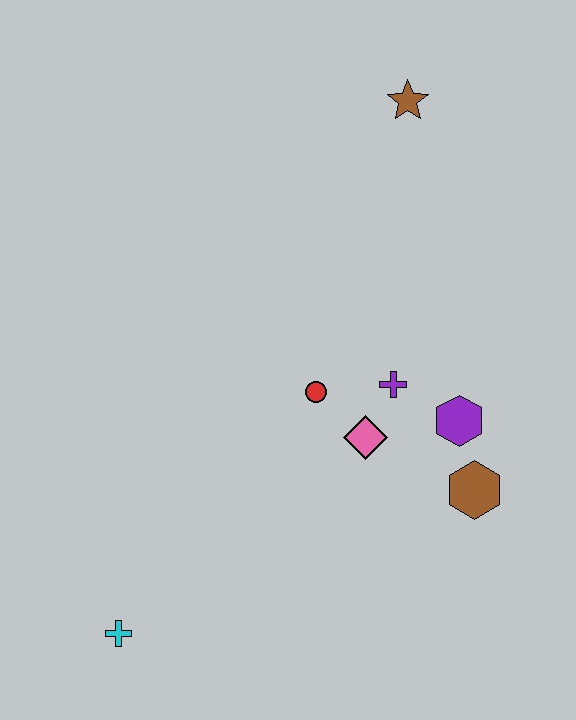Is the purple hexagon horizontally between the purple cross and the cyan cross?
No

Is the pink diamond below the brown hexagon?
No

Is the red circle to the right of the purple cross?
No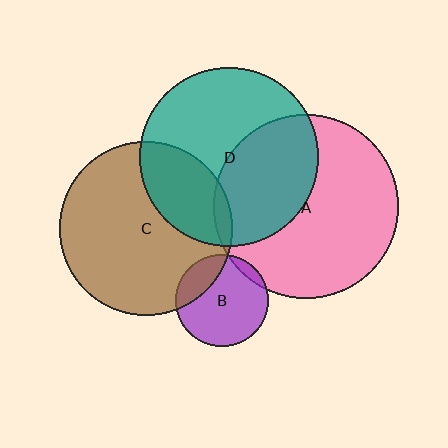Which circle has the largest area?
Circle A (pink).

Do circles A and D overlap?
Yes.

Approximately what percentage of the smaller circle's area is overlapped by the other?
Approximately 40%.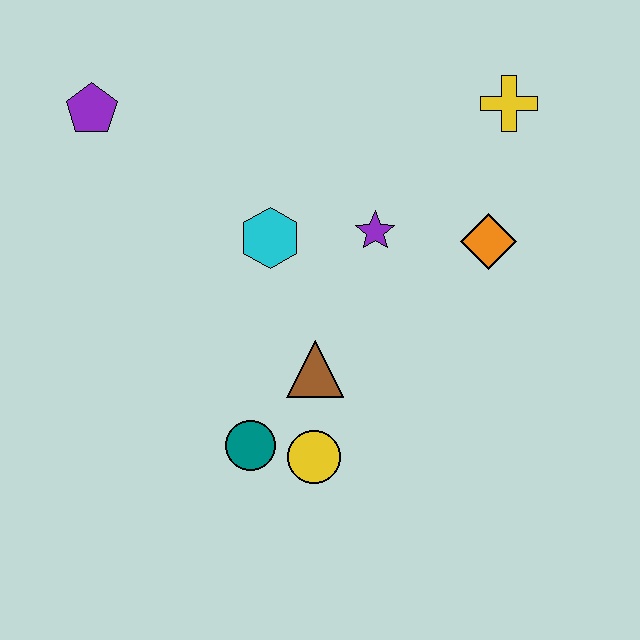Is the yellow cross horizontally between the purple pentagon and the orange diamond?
No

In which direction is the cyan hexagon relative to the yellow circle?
The cyan hexagon is above the yellow circle.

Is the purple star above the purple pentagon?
No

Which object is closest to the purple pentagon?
The cyan hexagon is closest to the purple pentagon.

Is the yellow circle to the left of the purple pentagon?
No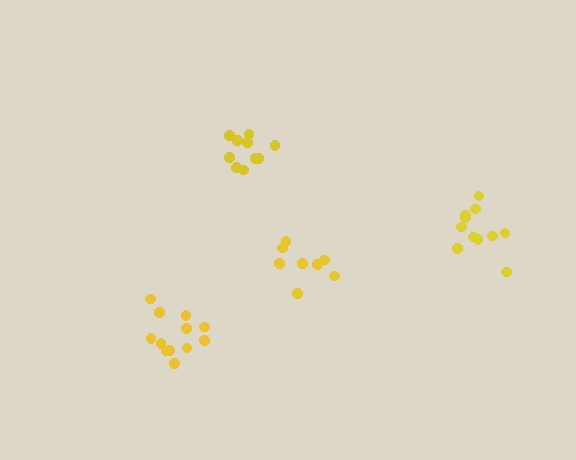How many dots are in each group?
Group 1: 11 dots, Group 2: 8 dots, Group 3: 10 dots, Group 4: 12 dots (41 total).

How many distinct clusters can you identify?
There are 4 distinct clusters.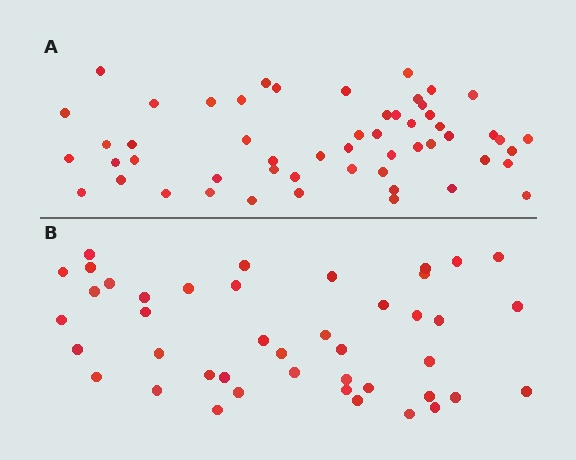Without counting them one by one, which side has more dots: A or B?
Region A (the top region) has more dots.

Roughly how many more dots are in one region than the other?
Region A has roughly 12 or so more dots than region B.